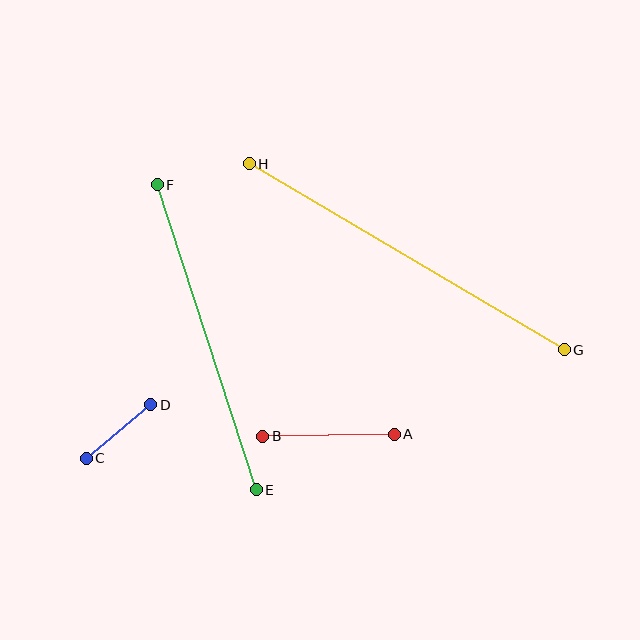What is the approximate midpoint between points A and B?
The midpoint is at approximately (329, 435) pixels.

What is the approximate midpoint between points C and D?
The midpoint is at approximately (118, 432) pixels.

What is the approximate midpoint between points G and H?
The midpoint is at approximately (407, 257) pixels.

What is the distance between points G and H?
The distance is approximately 366 pixels.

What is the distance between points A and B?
The distance is approximately 131 pixels.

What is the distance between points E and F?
The distance is approximately 321 pixels.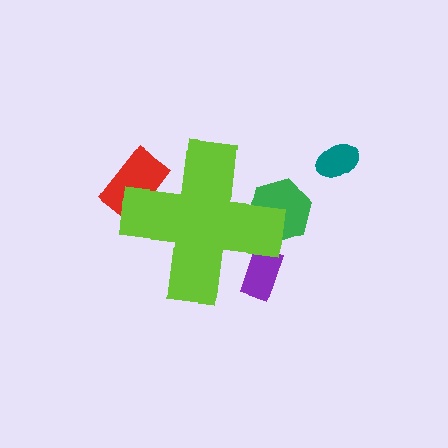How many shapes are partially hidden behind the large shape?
3 shapes are partially hidden.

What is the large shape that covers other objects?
A lime cross.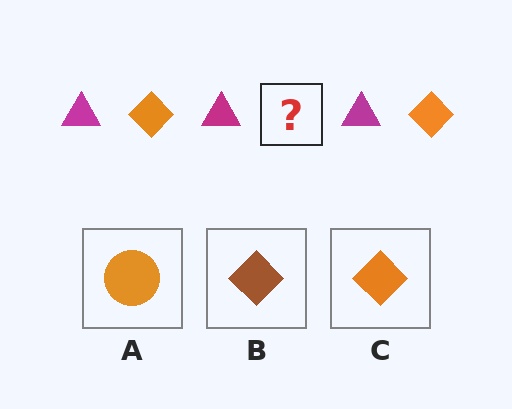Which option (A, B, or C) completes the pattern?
C.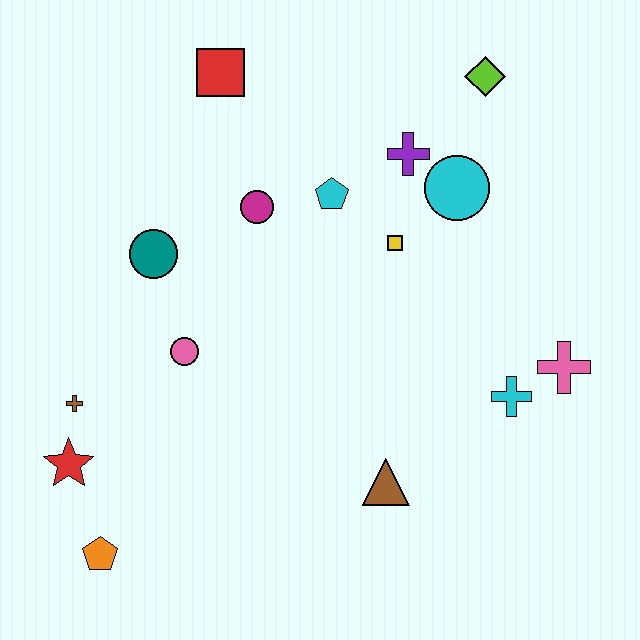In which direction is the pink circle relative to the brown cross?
The pink circle is to the right of the brown cross.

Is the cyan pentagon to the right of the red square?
Yes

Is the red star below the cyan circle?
Yes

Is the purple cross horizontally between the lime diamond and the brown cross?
Yes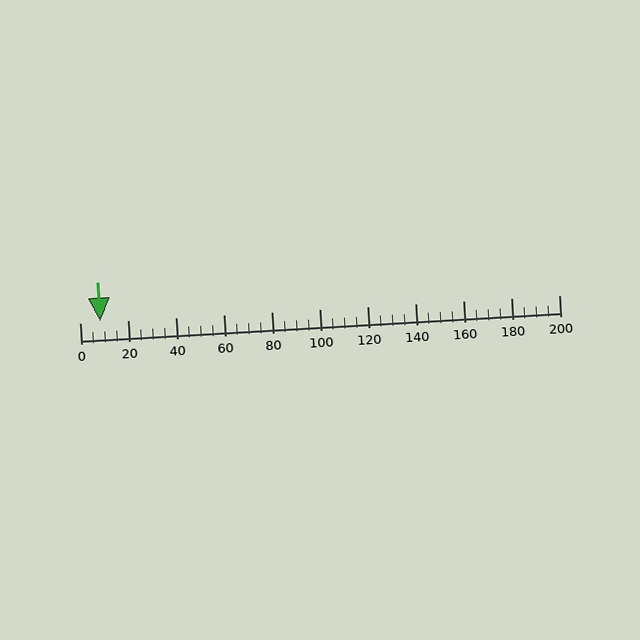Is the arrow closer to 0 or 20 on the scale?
The arrow is closer to 0.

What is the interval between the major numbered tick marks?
The major tick marks are spaced 20 units apart.